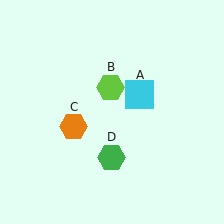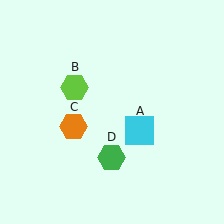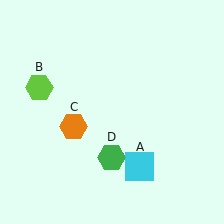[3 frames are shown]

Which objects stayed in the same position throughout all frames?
Orange hexagon (object C) and green hexagon (object D) remained stationary.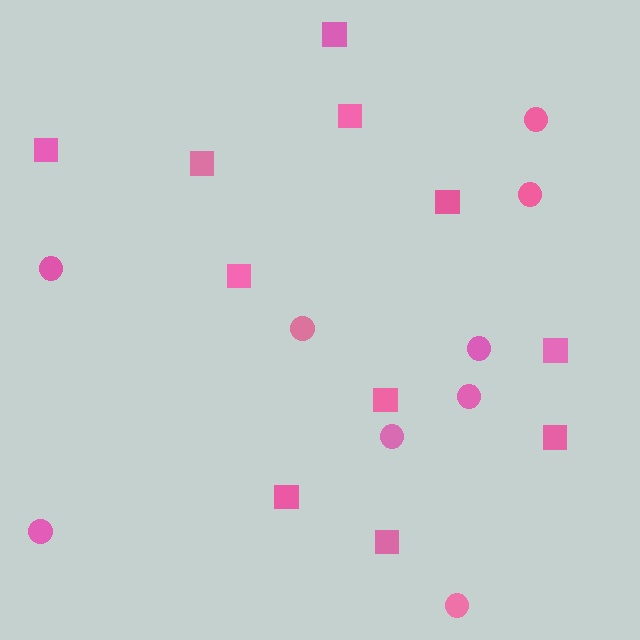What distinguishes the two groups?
There are 2 groups: one group of squares (11) and one group of circles (9).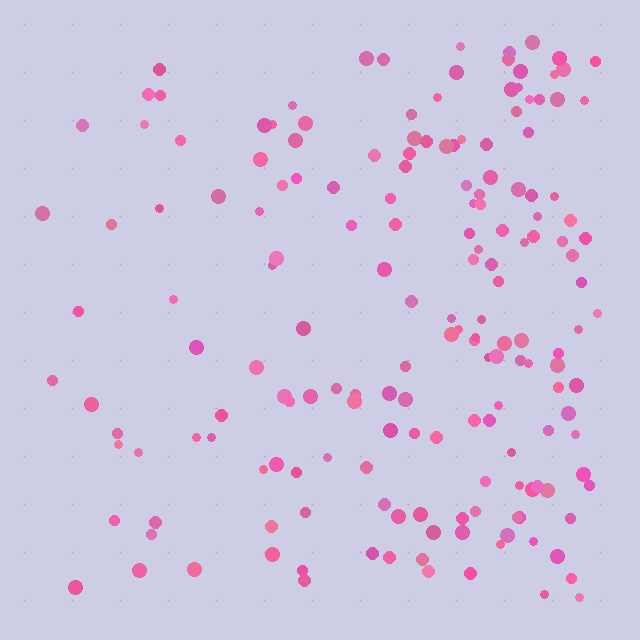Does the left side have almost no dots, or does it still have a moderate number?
Still a moderate number, just noticeably fewer than the right.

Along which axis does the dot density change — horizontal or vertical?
Horizontal.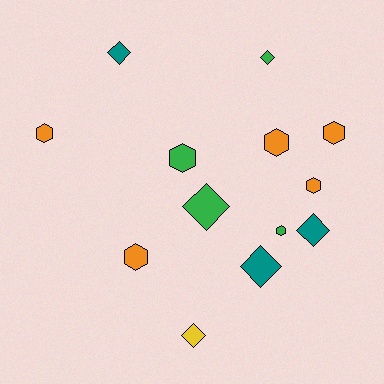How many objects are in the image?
There are 13 objects.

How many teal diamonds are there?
There are 3 teal diamonds.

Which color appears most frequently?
Orange, with 5 objects.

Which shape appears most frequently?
Hexagon, with 7 objects.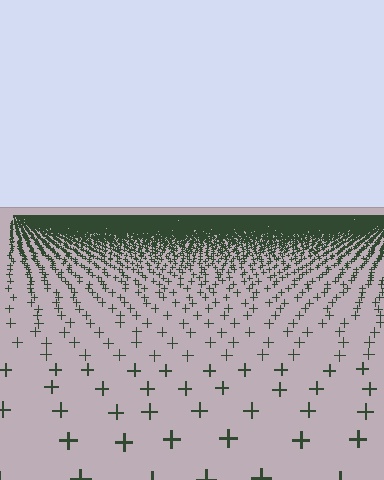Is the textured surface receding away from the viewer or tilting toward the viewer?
The surface is receding away from the viewer. Texture elements get smaller and denser toward the top.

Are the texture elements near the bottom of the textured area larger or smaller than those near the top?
Larger. Near the bottom, elements are closer to the viewer and appear at a bigger on-screen size.